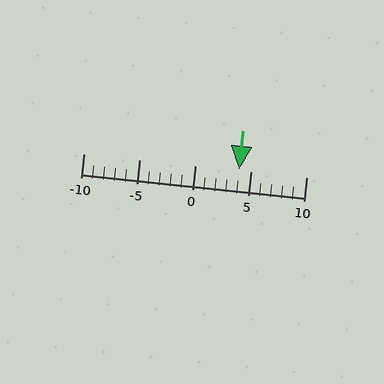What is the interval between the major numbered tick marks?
The major tick marks are spaced 5 units apart.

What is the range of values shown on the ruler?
The ruler shows values from -10 to 10.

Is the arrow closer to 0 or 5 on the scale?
The arrow is closer to 5.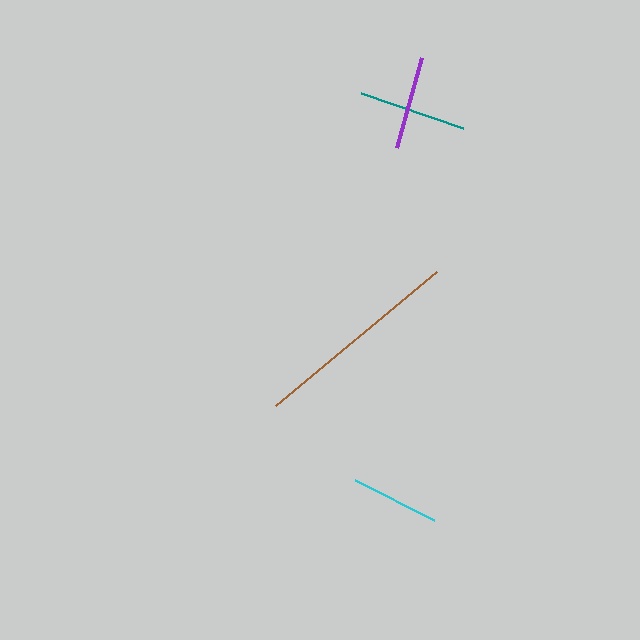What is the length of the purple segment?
The purple segment is approximately 94 pixels long.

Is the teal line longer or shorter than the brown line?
The brown line is longer than the teal line.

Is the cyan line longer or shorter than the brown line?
The brown line is longer than the cyan line.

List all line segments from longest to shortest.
From longest to shortest: brown, teal, purple, cyan.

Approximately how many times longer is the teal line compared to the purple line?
The teal line is approximately 1.1 times the length of the purple line.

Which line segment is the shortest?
The cyan line is the shortest at approximately 89 pixels.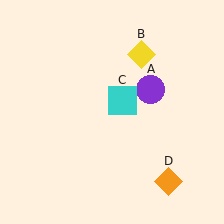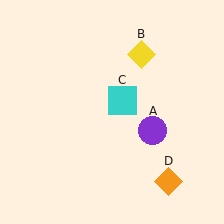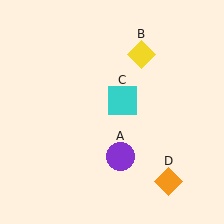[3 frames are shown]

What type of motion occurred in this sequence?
The purple circle (object A) rotated clockwise around the center of the scene.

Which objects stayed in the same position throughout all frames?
Yellow diamond (object B) and cyan square (object C) and orange diamond (object D) remained stationary.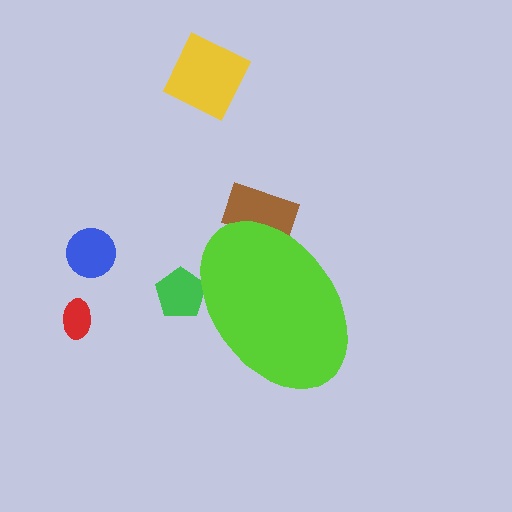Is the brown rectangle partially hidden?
Yes, the brown rectangle is partially hidden behind the lime ellipse.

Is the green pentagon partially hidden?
Yes, the green pentagon is partially hidden behind the lime ellipse.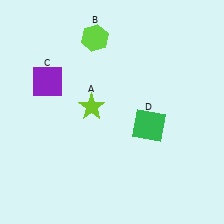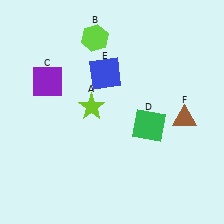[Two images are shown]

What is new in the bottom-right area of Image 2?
A brown triangle (F) was added in the bottom-right area of Image 2.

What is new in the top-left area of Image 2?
A blue square (E) was added in the top-left area of Image 2.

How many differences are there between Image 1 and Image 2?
There are 2 differences between the two images.